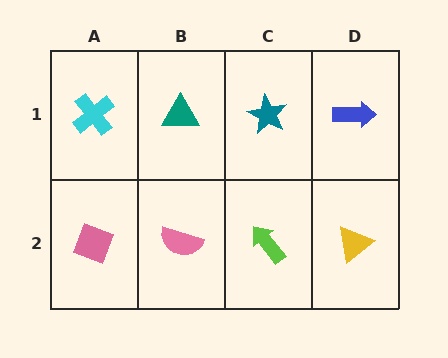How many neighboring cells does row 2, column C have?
3.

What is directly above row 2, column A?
A cyan cross.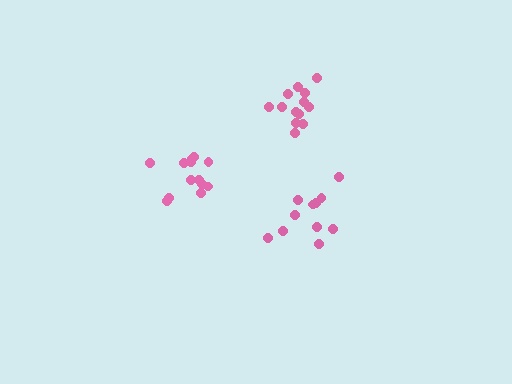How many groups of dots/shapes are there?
There are 3 groups.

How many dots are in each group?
Group 1: 11 dots, Group 2: 13 dots, Group 3: 13 dots (37 total).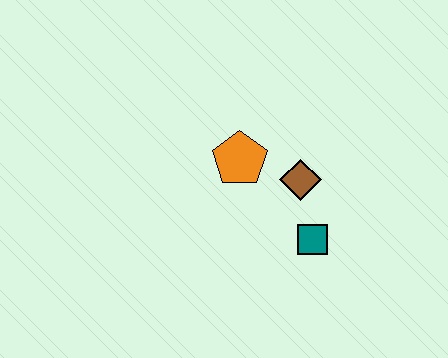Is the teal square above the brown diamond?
No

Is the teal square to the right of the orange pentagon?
Yes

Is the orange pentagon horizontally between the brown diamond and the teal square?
No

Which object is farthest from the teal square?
The orange pentagon is farthest from the teal square.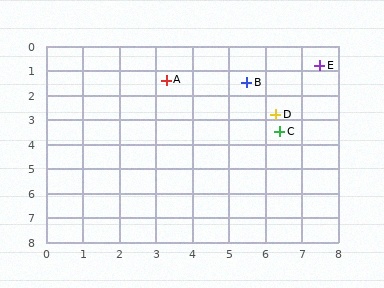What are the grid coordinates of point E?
Point E is at approximately (7.5, 0.8).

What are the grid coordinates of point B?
Point B is at approximately (5.5, 1.5).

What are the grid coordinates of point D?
Point D is at approximately (6.3, 2.8).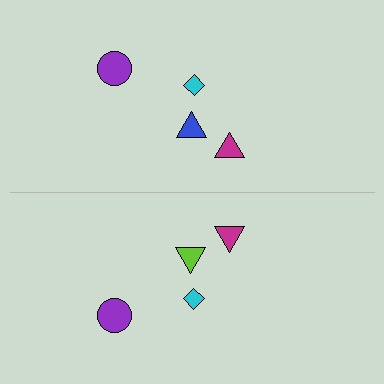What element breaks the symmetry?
The lime triangle on the bottom side breaks the symmetry — its mirror counterpart is blue.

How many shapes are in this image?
There are 8 shapes in this image.